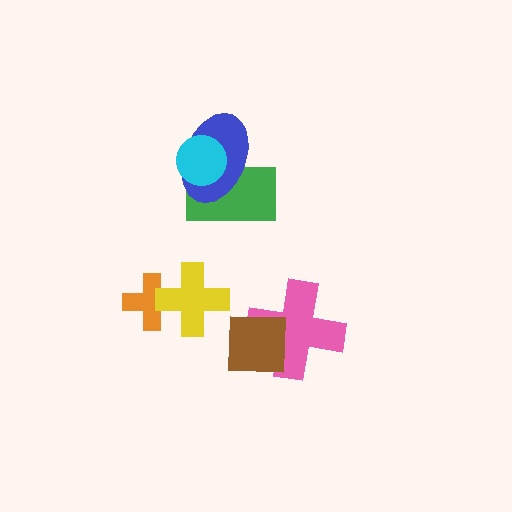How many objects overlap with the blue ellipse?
2 objects overlap with the blue ellipse.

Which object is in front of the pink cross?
The brown square is in front of the pink cross.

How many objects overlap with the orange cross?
1 object overlaps with the orange cross.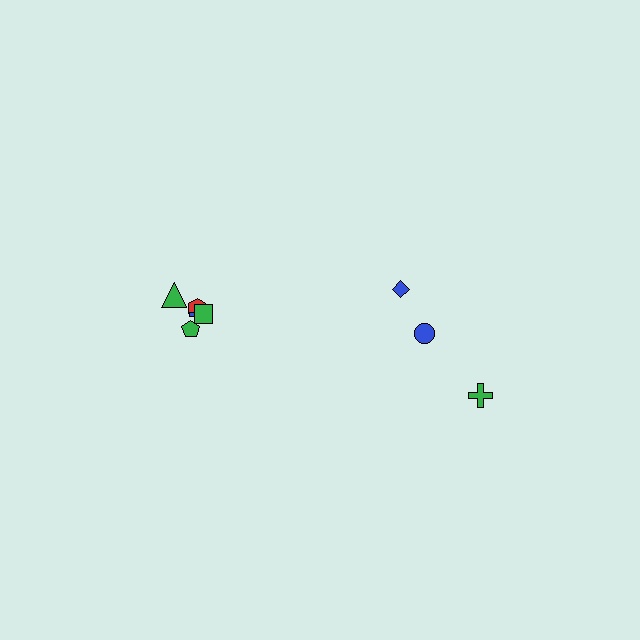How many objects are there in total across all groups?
There are 8 objects.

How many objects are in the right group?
There are 3 objects.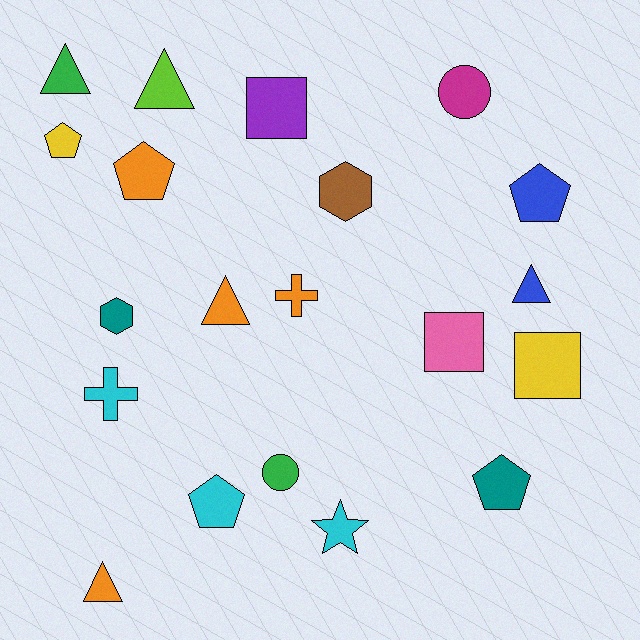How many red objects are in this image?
There are no red objects.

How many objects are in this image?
There are 20 objects.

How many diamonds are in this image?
There are no diamonds.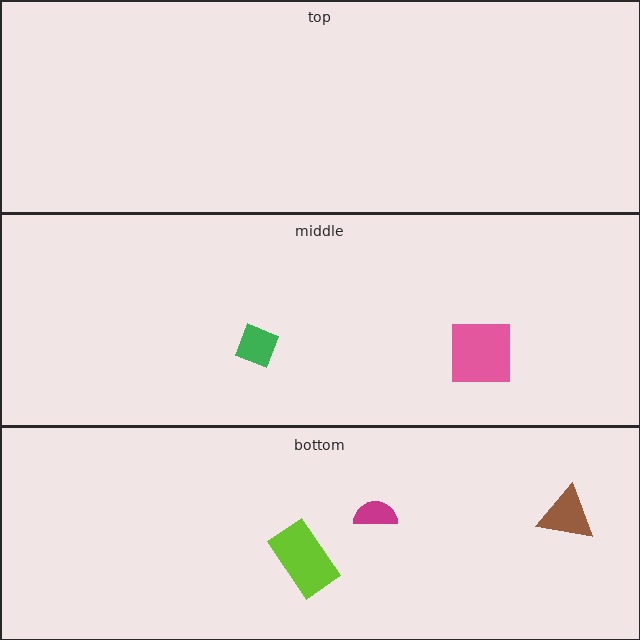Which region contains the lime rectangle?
The bottom region.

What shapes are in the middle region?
The pink square, the green diamond.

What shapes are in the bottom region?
The magenta semicircle, the lime rectangle, the brown triangle.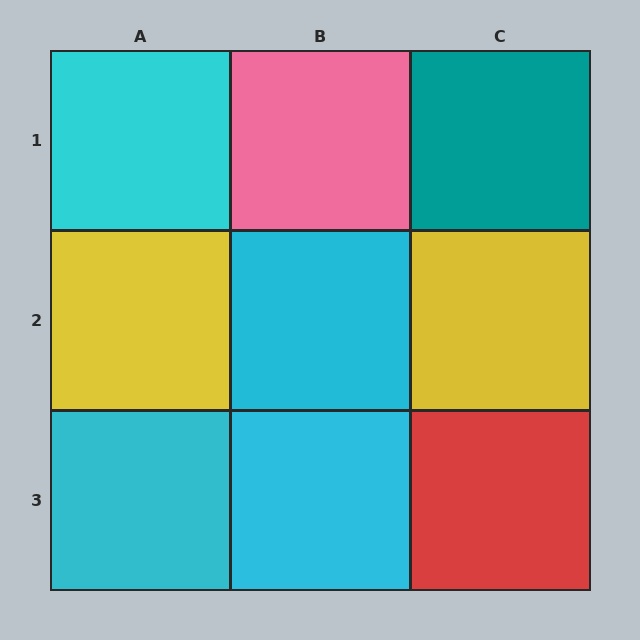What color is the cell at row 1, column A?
Cyan.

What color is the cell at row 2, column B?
Cyan.